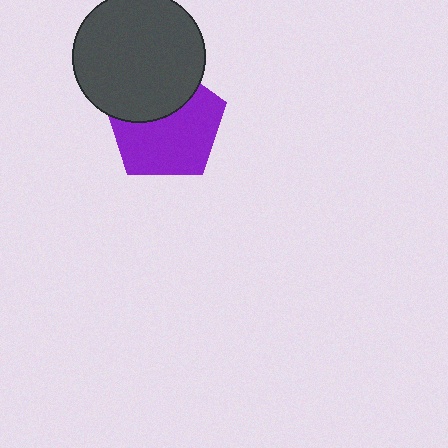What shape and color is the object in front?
The object in front is a dark gray circle.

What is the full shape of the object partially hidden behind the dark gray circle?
The partially hidden object is a purple pentagon.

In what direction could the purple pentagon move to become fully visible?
The purple pentagon could move down. That would shift it out from behind the dark gray circle entirely.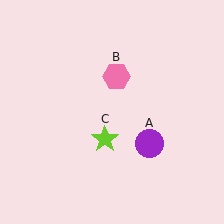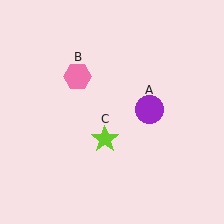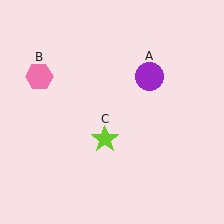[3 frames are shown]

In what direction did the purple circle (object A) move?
The purple circle (object A) moved up.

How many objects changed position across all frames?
2 objects changed position: purple circle (object A), pink hexagon (object B).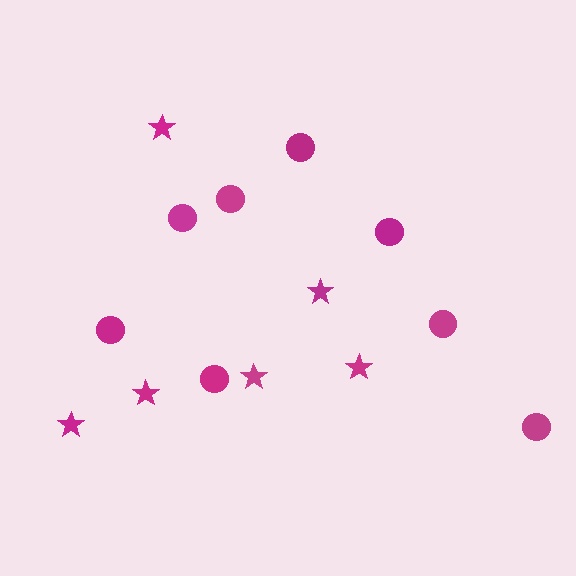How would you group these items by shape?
There are 2 groups: one group of stars (6) and one group of circles (8).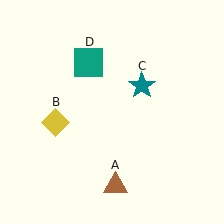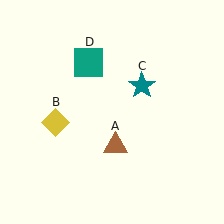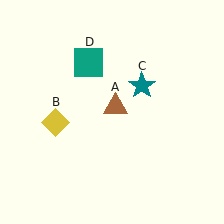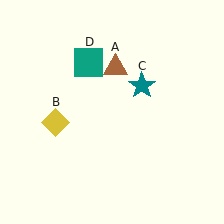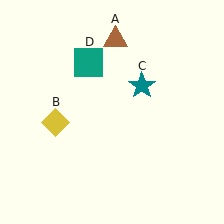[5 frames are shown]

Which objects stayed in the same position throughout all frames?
Yellow diamond (object B) and teal star (object C) and teal square (object D) remained stationary.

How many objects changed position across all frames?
1 object changed position: brown triangle (object A).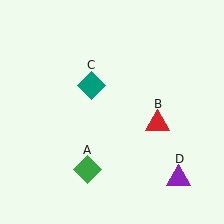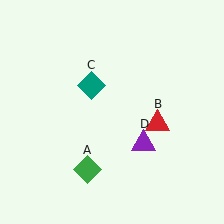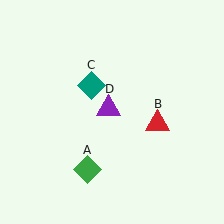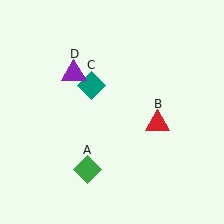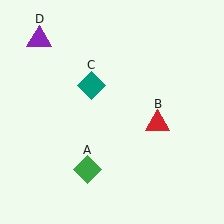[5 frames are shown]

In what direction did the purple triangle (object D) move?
The purple triangle (object D) moved up and to the left.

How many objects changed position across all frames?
1 object changed position: purple triangle (object D).